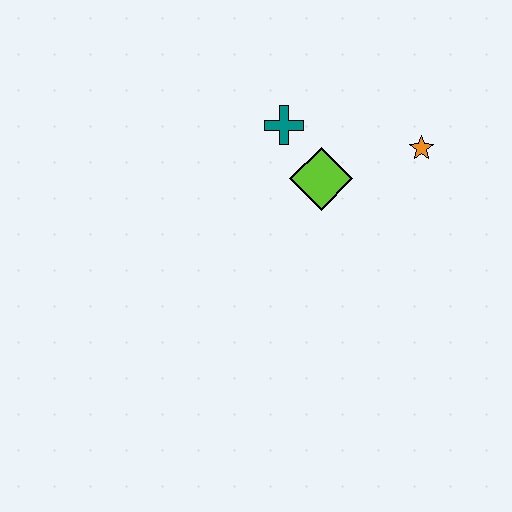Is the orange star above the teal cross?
No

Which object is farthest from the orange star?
The teal cross is farthest from the orange star.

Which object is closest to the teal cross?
The lime diamond is closest to the teal cross.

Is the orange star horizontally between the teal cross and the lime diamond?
No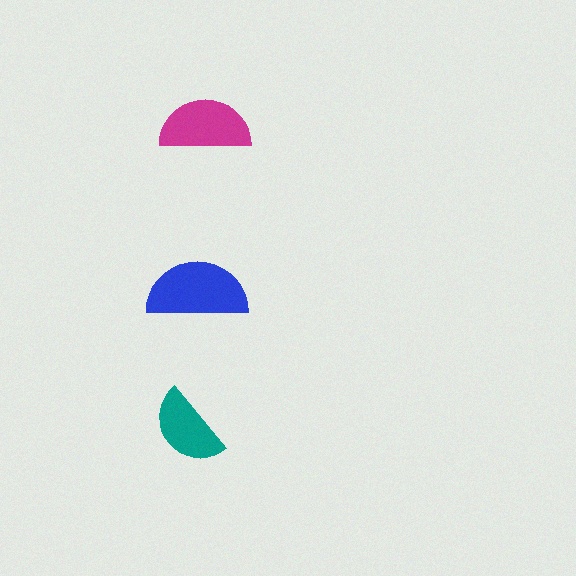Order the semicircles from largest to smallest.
the blue one, the magenta one, the teal one.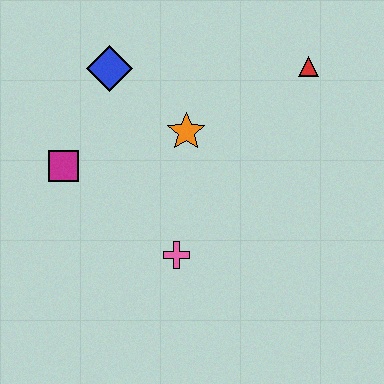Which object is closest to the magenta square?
The blue diamond is closest to the magenta square.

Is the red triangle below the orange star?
No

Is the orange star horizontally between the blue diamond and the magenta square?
No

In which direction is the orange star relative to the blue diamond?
The orange star is to the right of the blue diamond.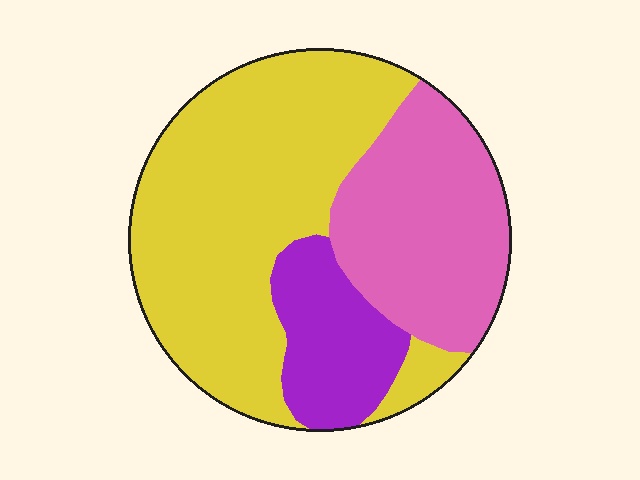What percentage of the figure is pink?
Pink takes up about one third (1/3) of the figure.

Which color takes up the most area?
Yellow, at roughly 55%.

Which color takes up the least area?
Purple, at roughly 15%.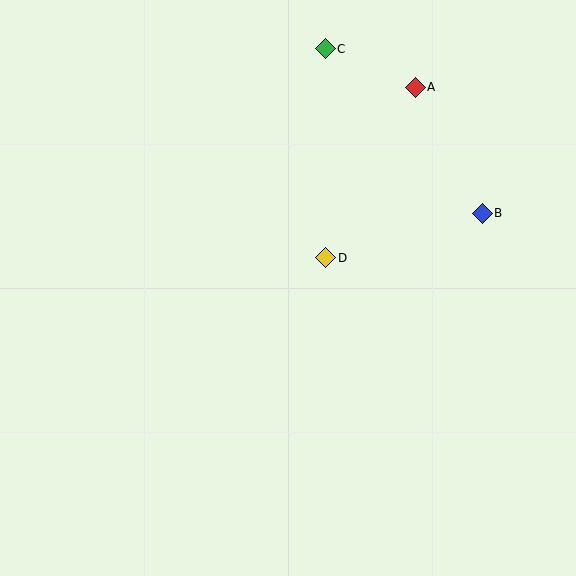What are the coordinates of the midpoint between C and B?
The midpoint between C and B is at (404, 131).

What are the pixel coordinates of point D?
Point D is at (326, 258).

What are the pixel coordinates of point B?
Point B is at (482, 213).